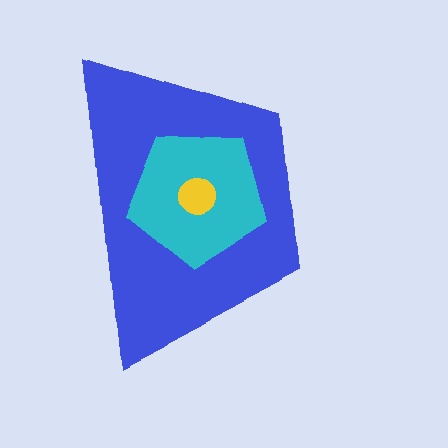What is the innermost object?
The yellow circle.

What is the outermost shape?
The blue trapezoid.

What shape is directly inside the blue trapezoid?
The cyan pentagon.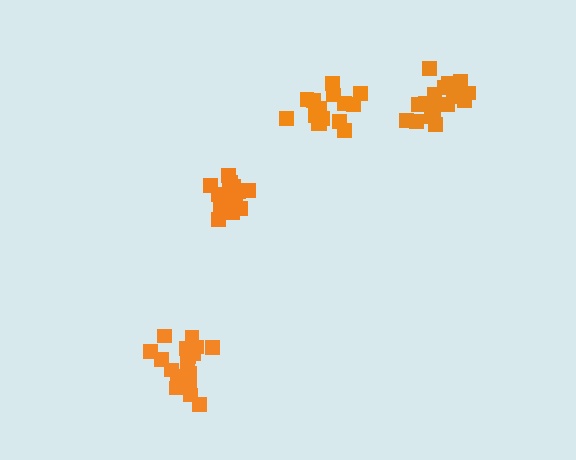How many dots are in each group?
Group 1: 15 dots, Group 2: 18 dots, Group 3: 19 dots, Group 4: 17 dots (69 total).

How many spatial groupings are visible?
There are 4 spatial groupings.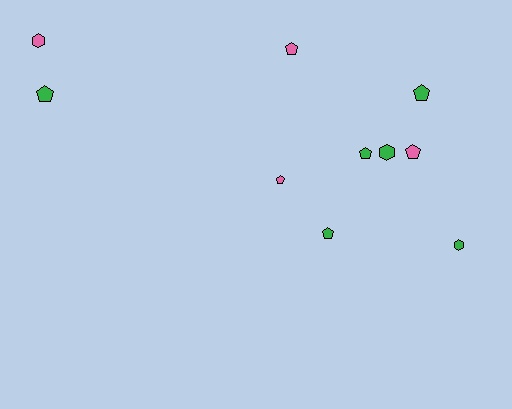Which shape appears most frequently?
Pentagon, with 7 objects.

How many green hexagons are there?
There are 2 green hexagons.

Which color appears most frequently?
Green, with 6 objects.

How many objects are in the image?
There are 10 objects.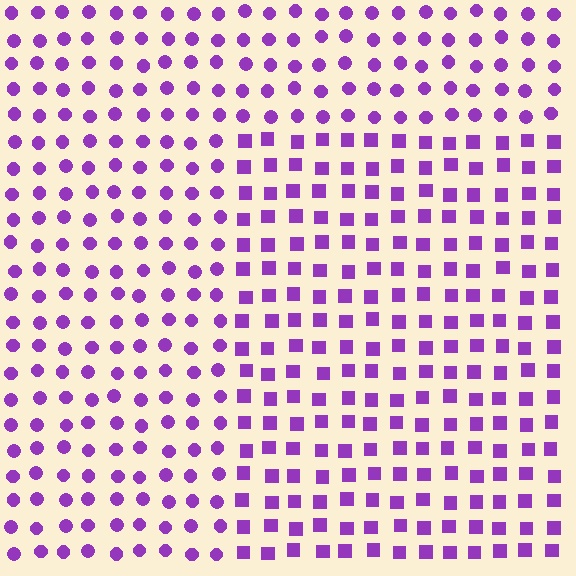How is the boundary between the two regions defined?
The boundary is defined by a change in element shape: squares inside vs. circles outside. All elements share the same color and spacing.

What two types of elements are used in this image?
The image uses squares inside the rectangle region and circles outside it.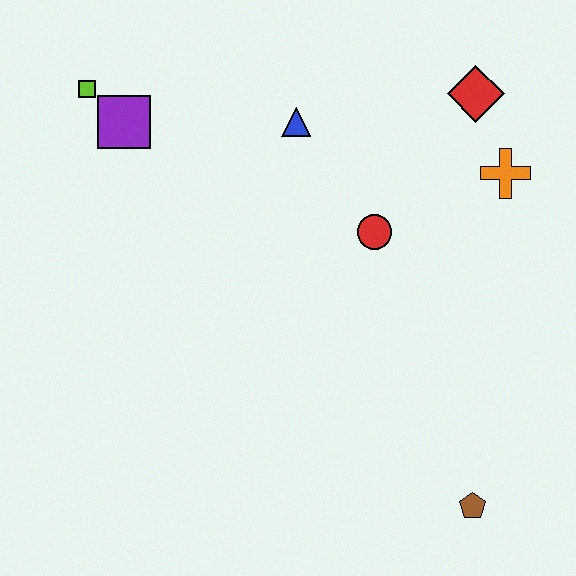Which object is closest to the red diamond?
The orange cross is closest to the red diamond.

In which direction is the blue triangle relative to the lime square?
The blue triangle is to the right of the lime square.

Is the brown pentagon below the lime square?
Yes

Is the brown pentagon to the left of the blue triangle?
No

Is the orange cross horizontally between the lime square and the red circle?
No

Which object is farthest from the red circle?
The lime square is farthest from the red circle.